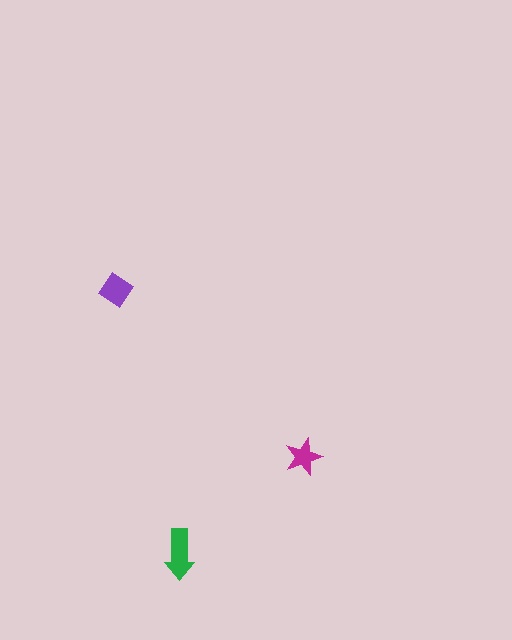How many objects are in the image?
There are 3 objects in the image.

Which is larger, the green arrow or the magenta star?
The green arrow.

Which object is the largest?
The green arrow.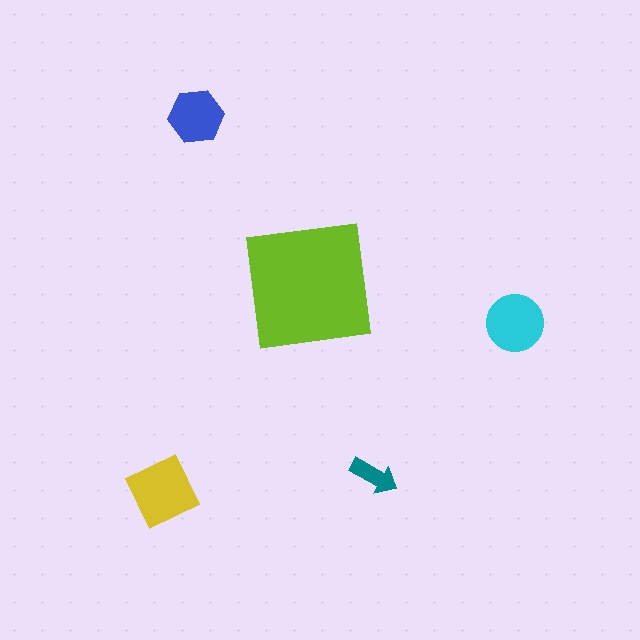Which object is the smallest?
The teal arrow.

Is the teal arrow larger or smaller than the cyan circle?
Smaller.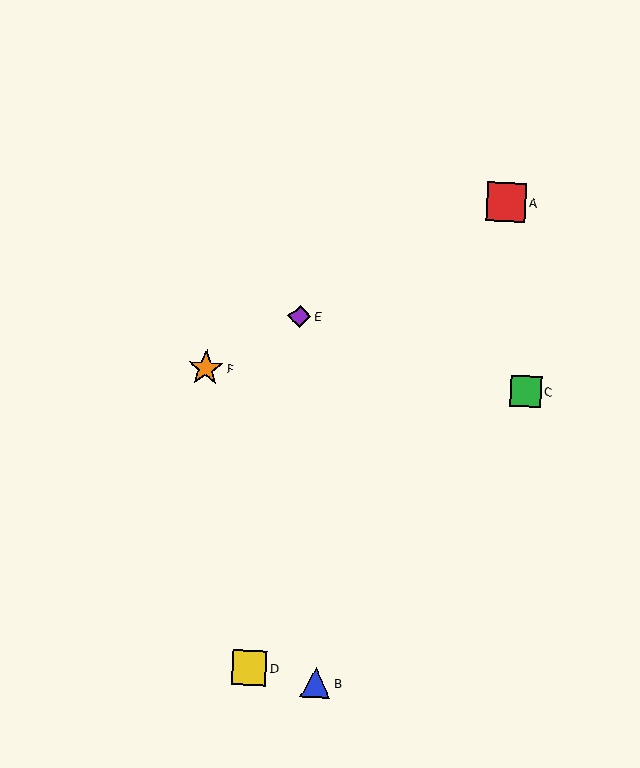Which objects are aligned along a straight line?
Objects A, E, F are aligned along a straight line.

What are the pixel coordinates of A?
Object A is at (506, 202).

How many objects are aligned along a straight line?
3 objects (A, E, F) are aligned along a straight line.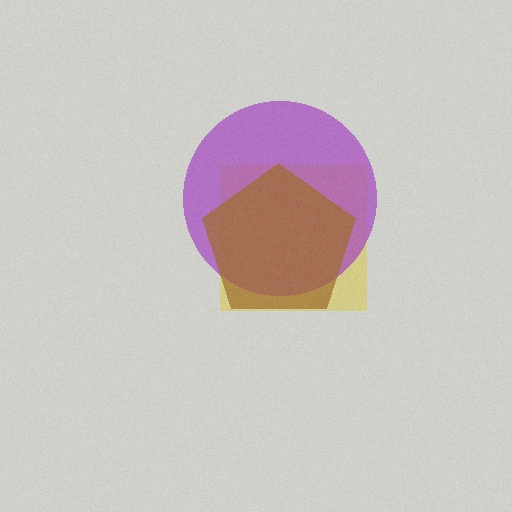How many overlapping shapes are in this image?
There are 3 overlapping shapes in the image.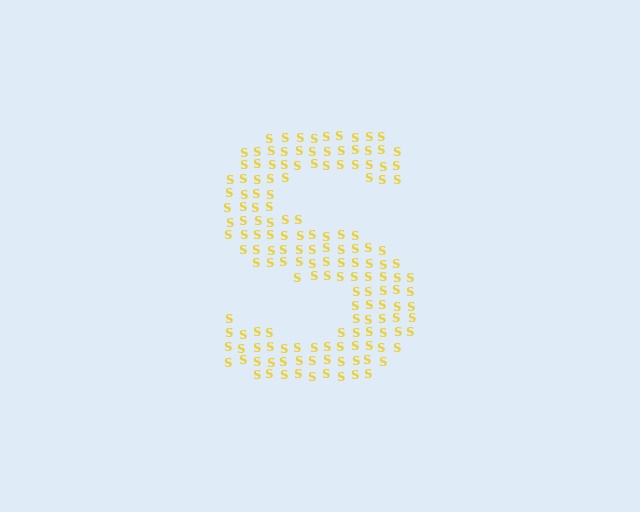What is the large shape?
The large shape is the letter S.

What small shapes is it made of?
It is made of small letter S's.